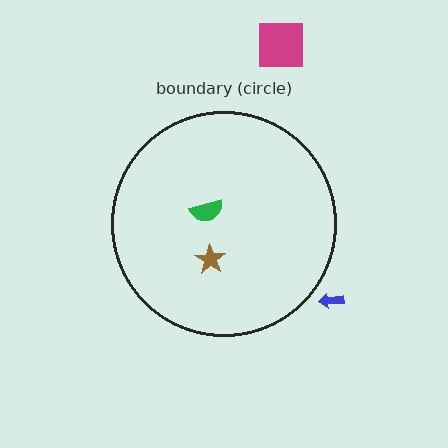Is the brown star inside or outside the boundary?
Inside.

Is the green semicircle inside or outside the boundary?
Inside.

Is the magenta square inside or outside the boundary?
Outside.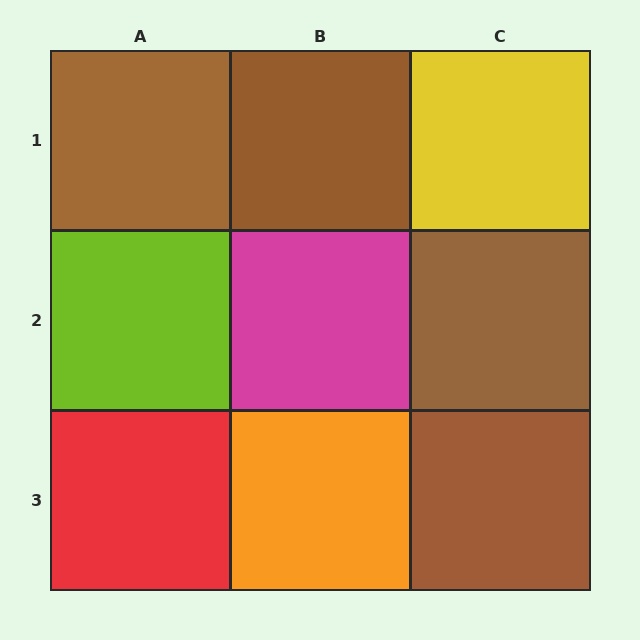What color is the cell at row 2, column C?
Brown.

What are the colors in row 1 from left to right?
Brown, brown, yellow.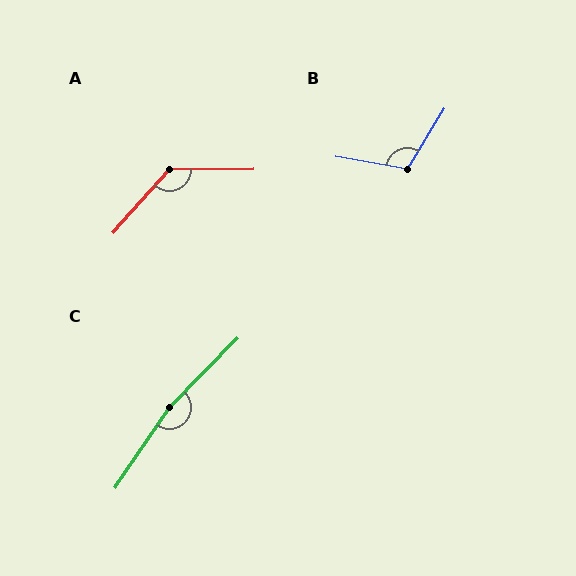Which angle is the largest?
C, at approximately 170 degrees.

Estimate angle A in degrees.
Approximately 132 degrees.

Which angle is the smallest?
B, at approximately 112 degrees.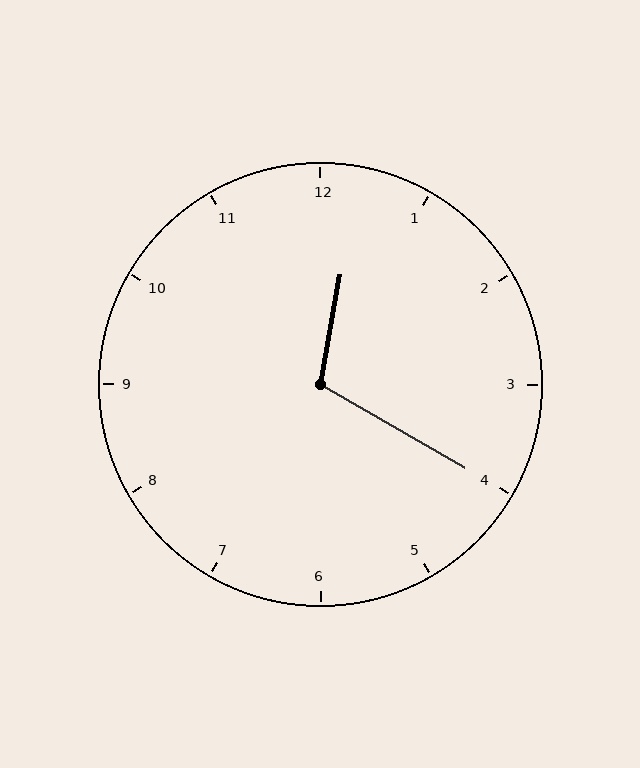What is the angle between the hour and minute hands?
Approximately 110 degrees.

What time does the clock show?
12:20.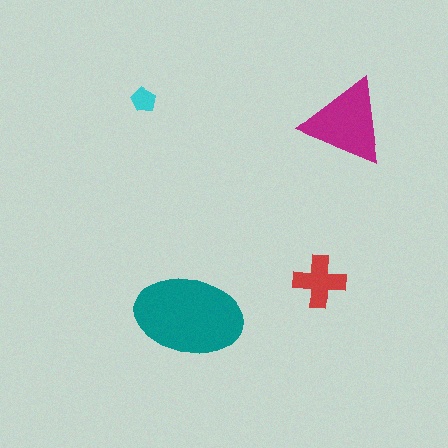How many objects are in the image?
There are 4 objects in the image.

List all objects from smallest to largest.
The cyan pentagon, the red cross, the magenta triangle, the teal ellipse.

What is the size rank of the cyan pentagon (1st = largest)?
4th.